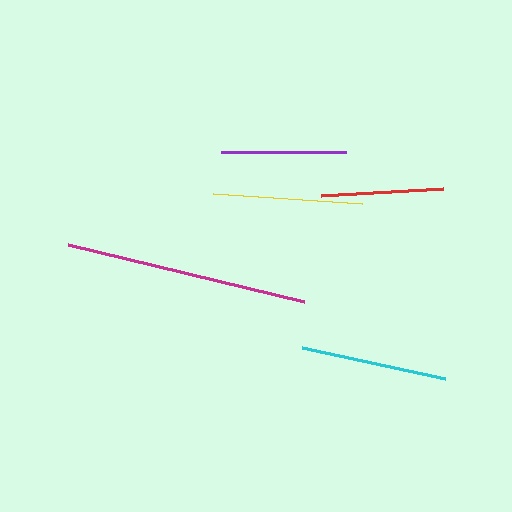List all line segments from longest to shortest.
From longest to shortest: magenta, yellow, cyan, purple, red.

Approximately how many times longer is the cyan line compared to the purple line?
The cyan line is approximately 1.2 times the length of the purple line.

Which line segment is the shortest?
The red line is the shortest at approximately 122 pixels.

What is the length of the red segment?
The red segment is approximately 122 pixels long.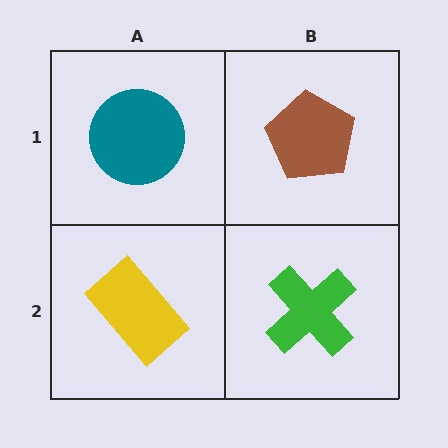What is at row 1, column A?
A teal circle.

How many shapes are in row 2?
2 shapes.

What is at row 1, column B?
A brown pentagon.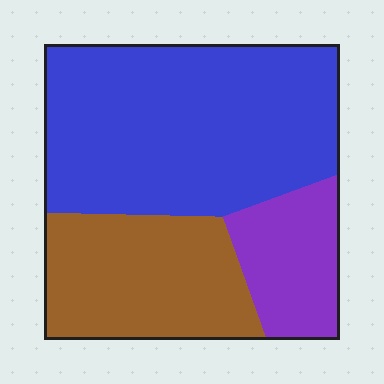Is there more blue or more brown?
Blue.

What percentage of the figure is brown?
Brown takes up about one quarter (1/4) of the figure.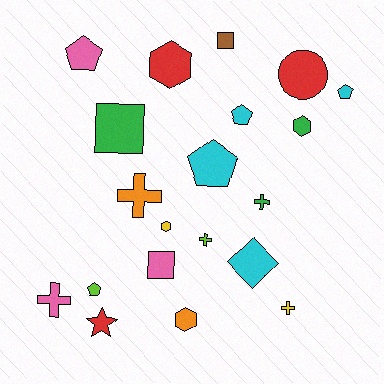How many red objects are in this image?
There are 3 red objects.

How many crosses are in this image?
There are 5 crosses.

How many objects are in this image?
There are 20 objects.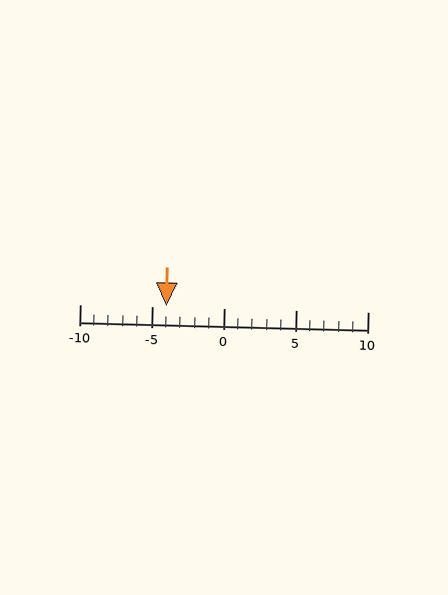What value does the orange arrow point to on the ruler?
The orange arrow points to approximately -4.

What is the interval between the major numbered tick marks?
The major tick marks are spaced 5 units apart.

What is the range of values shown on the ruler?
The ruler shows values from -10 to 10.